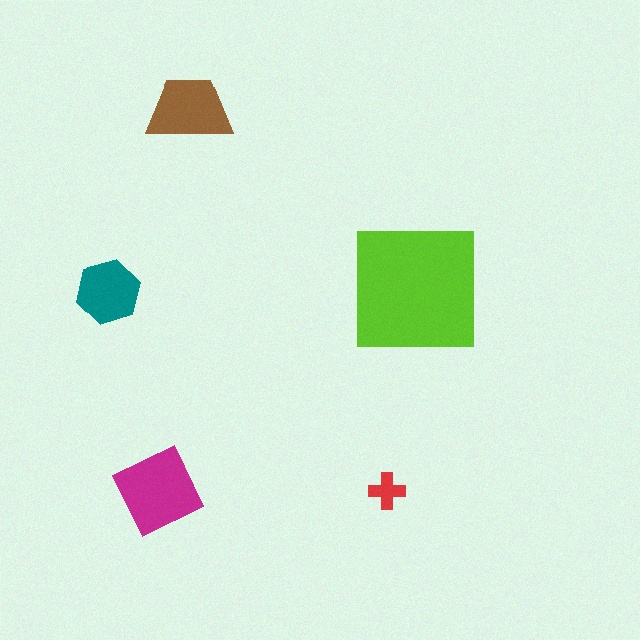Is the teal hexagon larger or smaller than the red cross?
Larger.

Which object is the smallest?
The red cross.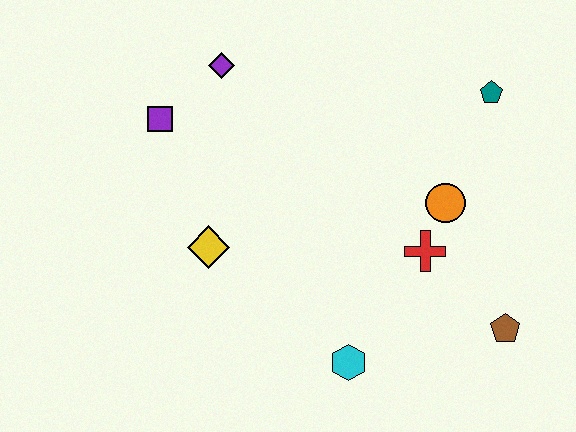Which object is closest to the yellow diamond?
The purple square is closest to the yellow diamond.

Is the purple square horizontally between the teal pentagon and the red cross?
No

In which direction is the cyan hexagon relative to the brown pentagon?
The cyan hexagon is to the left of the brown pentagon.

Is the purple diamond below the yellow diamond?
No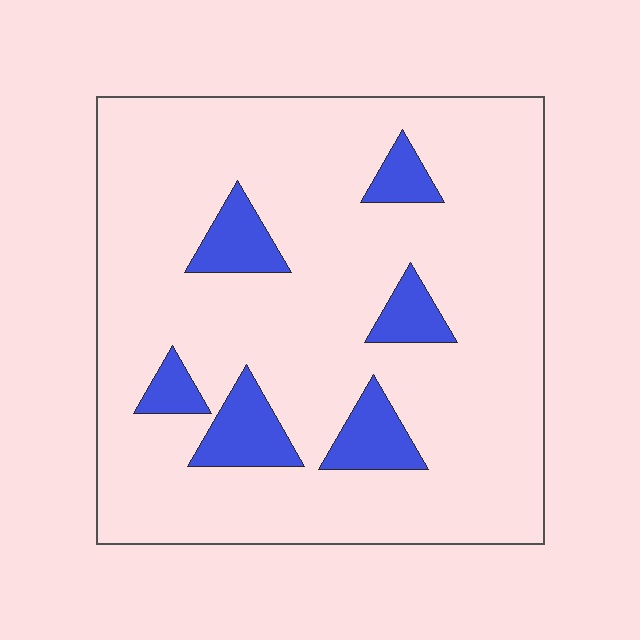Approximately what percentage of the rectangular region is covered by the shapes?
Approximately 15%.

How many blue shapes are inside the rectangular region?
6.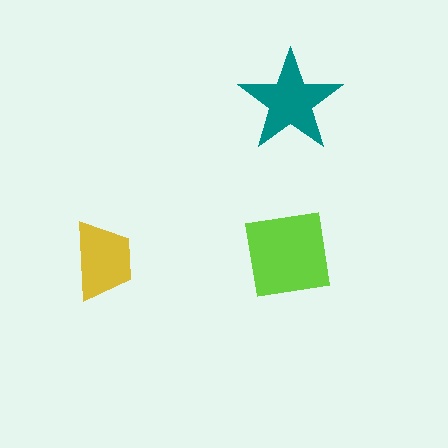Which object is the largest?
The lime square.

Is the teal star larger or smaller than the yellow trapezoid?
Larger.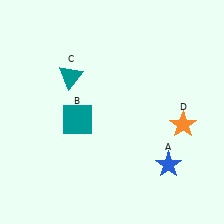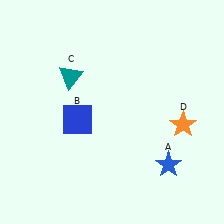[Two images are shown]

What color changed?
The square (B) changed from teal in Image 1 to blue in Image 2.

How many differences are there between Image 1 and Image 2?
There is 1 difference between the two images.